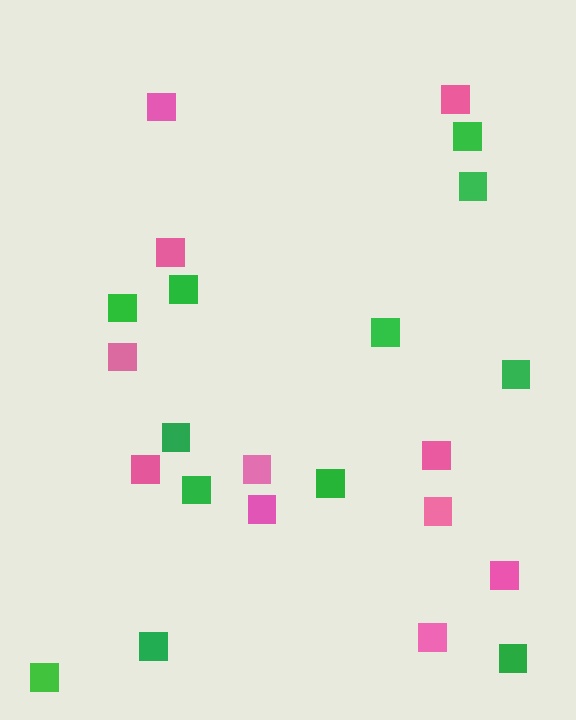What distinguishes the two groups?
There are 2 groups: one group of pink squares (11) and one group of green squares (12).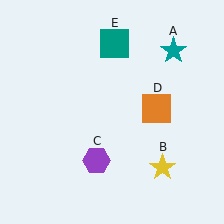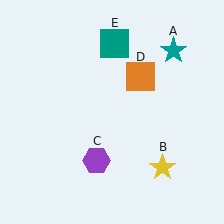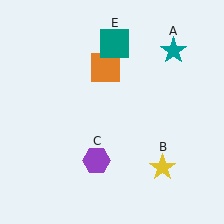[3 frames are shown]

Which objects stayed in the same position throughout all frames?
Teal star (object A) and yellow star (object B) and purple hexagon (object C) and teal square (object E) remained stationary.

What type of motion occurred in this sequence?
The orange square (object D) rotated counterclockwise around the center of the scene.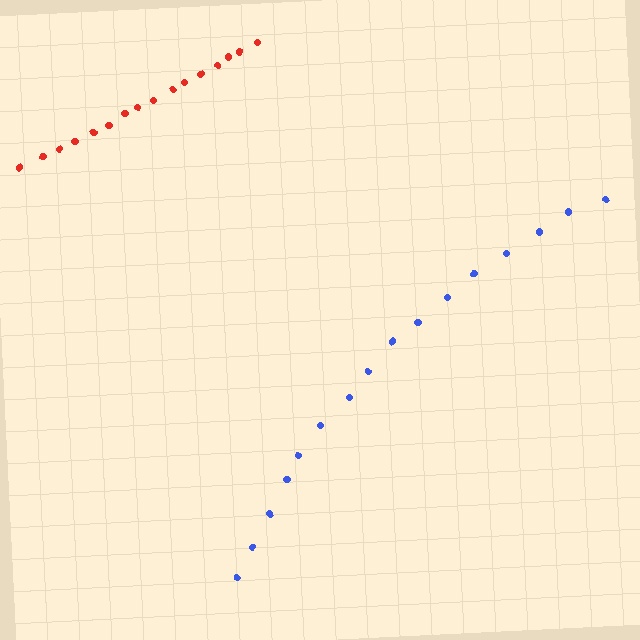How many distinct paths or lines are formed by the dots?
There are 2 distinct paths.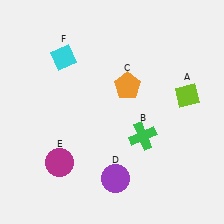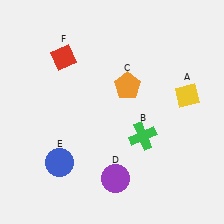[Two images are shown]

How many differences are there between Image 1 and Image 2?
There are 3 differences between the two images.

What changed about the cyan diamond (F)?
In Image 1, F is cyan. In Image 2, it changed to red.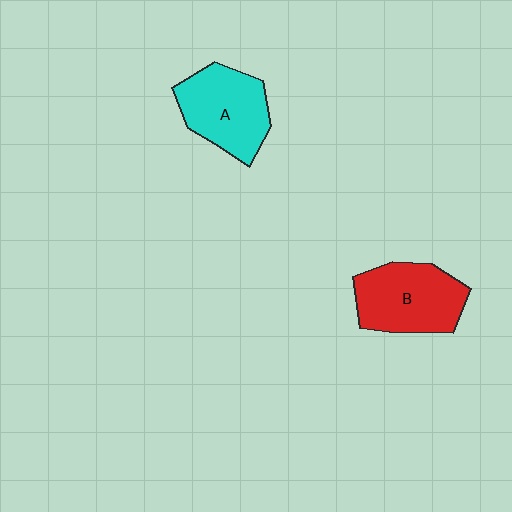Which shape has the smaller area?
Shape A (cyan).